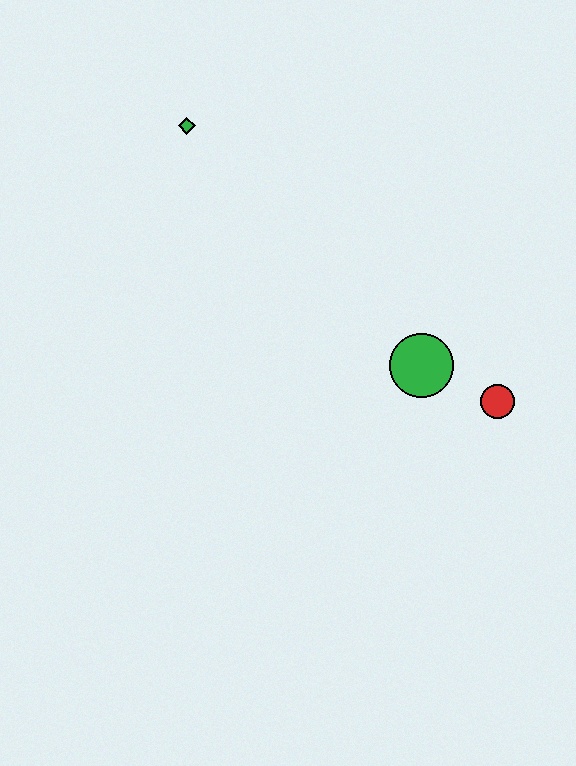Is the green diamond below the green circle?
No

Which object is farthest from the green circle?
The green diamond is farthest from the green circle.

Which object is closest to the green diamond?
The green circle is closest to the green diamond.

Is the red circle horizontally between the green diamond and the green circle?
No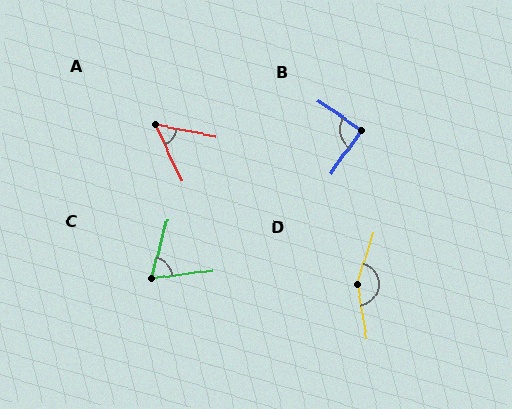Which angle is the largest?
D, at approximately 153 degrees.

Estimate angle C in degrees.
Approximately 67 degrees.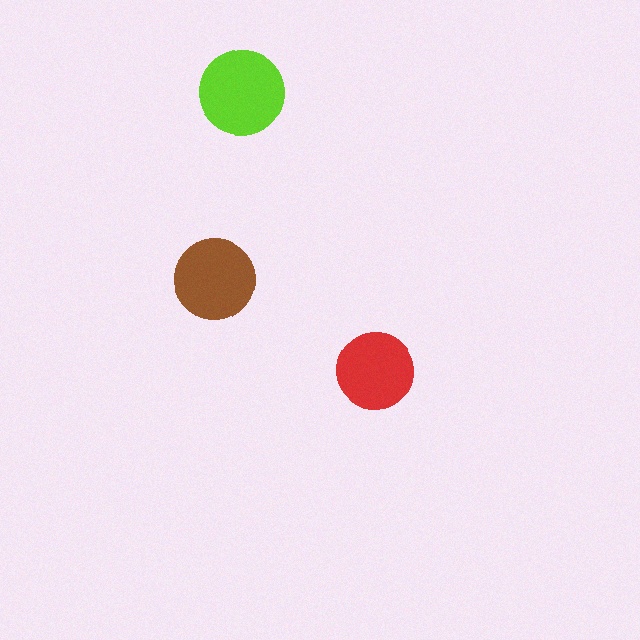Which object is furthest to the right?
The red circle is rightmost.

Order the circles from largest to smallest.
the lime one, the brown one, the red one.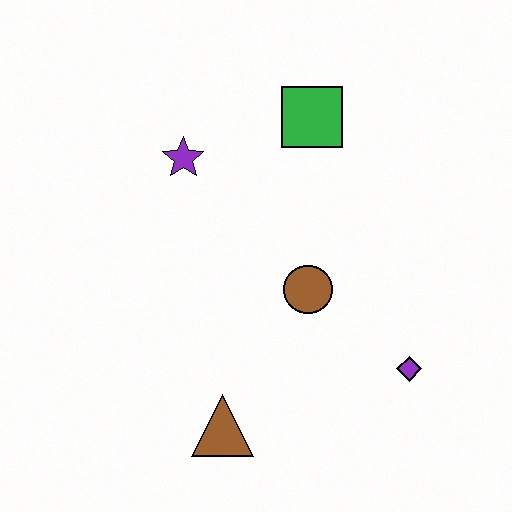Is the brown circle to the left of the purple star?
No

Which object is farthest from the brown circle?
The purple star is farthest from the brown circle.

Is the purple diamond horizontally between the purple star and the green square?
No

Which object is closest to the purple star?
The green square is closest to the purple star.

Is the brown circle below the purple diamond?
No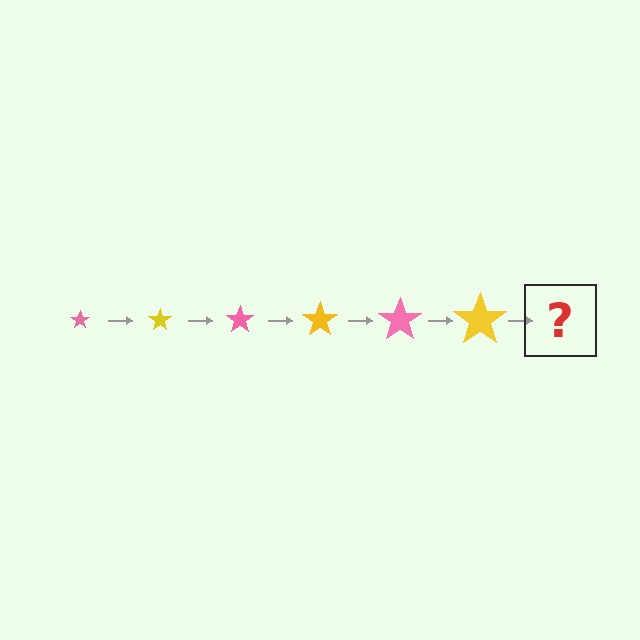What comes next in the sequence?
The next element should be a pink star, larger than the previous one.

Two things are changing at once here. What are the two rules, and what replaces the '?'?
The two rules are that the star grows larger each step and the color cycles through pink and yellow. The '?' should be a pink star, larger than the previous one.